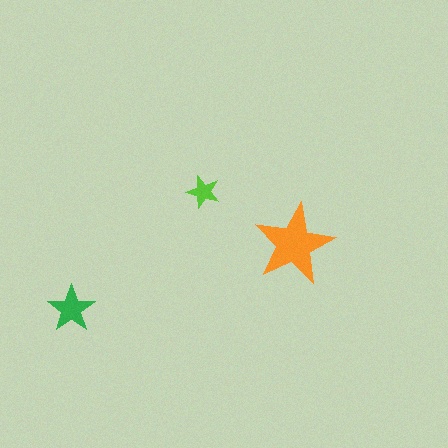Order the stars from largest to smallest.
the orange one, the green one, the lime one.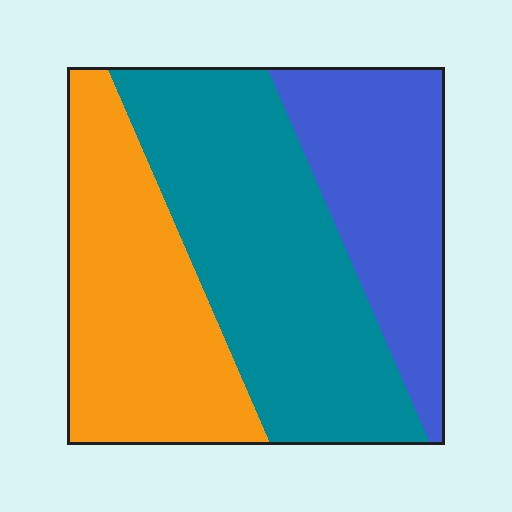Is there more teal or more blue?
Teal.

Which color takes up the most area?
Teal, at roughly 40%.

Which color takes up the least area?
Blue, at roughly 25%.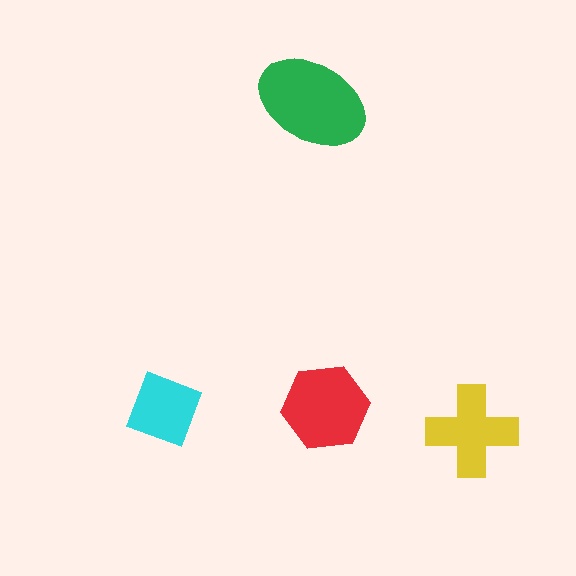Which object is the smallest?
The cyan diamond.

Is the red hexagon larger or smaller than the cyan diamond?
Larger.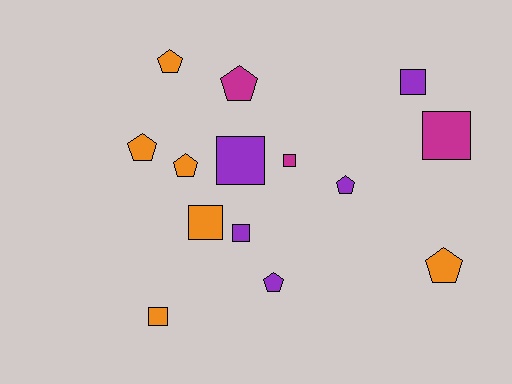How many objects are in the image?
There are 14 objects.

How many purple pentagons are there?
There are 2 purple pentagons.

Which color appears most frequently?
Orange, with 6 objects.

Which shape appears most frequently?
Pentagon, with 7 objects.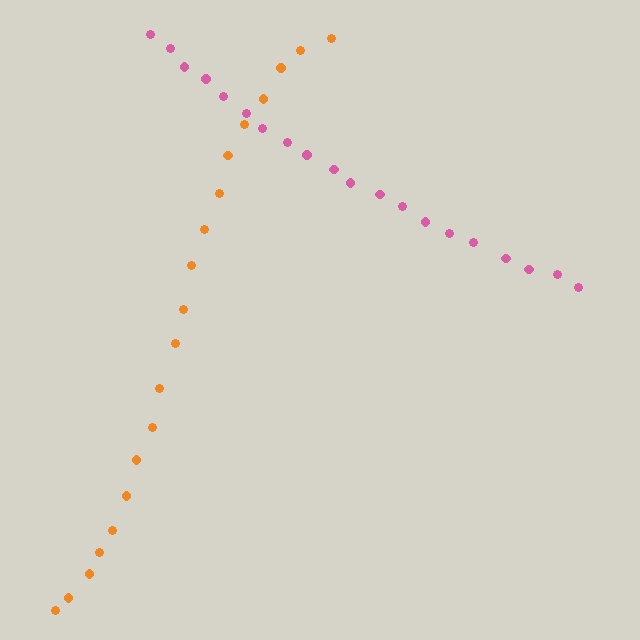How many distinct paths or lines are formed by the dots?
There are 2 distinct paths.